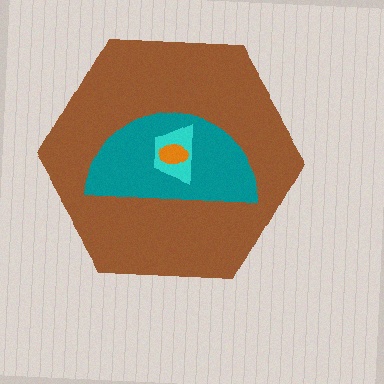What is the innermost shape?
The orange ellipse.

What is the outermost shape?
The brown hexagon.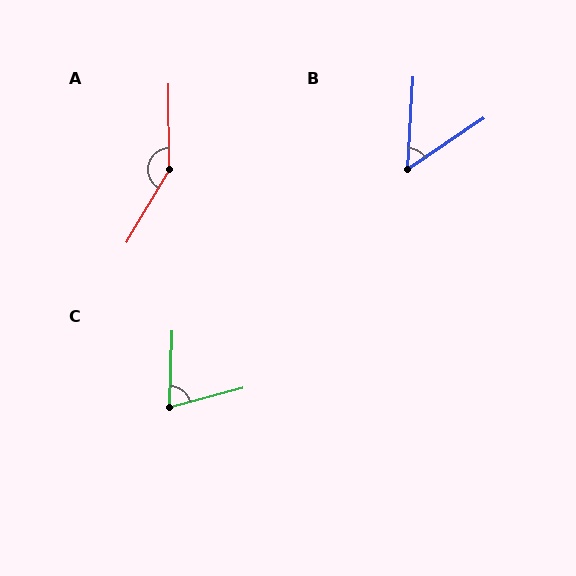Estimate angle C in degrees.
Approximately 73 degrees.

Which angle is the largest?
A, at approximately 149 degrees.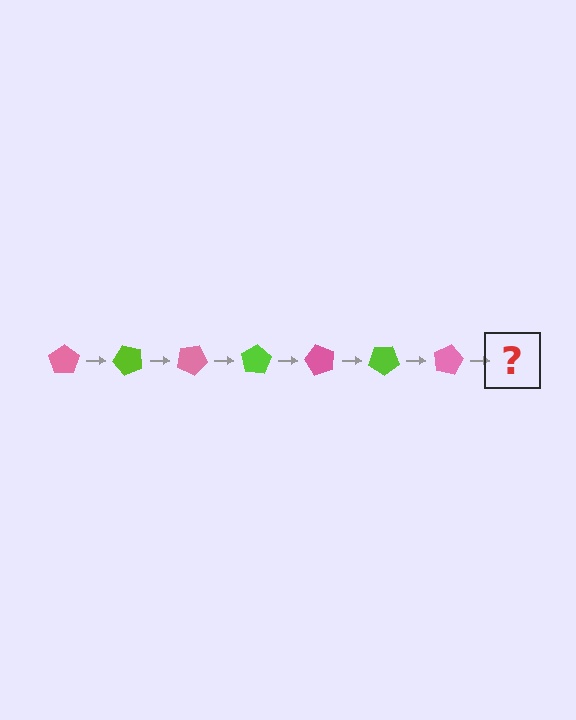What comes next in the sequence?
The next element should be a lime pentagon, rotated 350 degrees from the start.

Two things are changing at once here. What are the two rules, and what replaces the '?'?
The two rules are that it rotates 50 degrees each step and the color cycles through pink and lime. The '?' should be a lime pentagon, rotated 350 degrees from the start.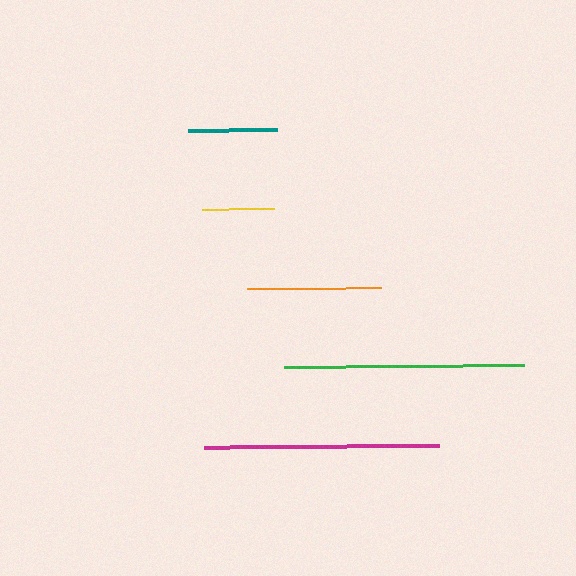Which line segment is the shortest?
The yellow line is the shortest at approximately 72 pixels.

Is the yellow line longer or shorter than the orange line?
The orange line is longer than the yellow line.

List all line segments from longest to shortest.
From longest to shortest: green, magenta, orange, teal, yellow.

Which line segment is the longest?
The green line is the longest at approximately 241 pixels.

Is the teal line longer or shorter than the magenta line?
The magenta line is longer than the teal line.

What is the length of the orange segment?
The orange segment is approximately 134 pixels long.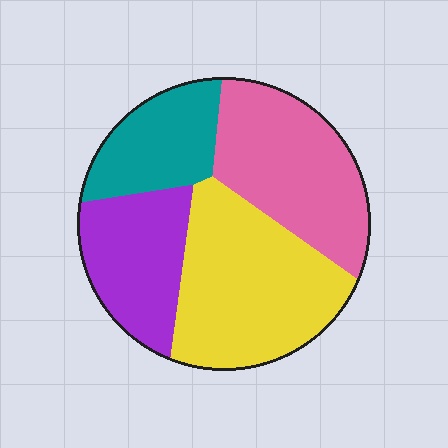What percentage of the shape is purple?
Purple covers about 20% of the shape.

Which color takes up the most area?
Yellow, at roughly 35%.